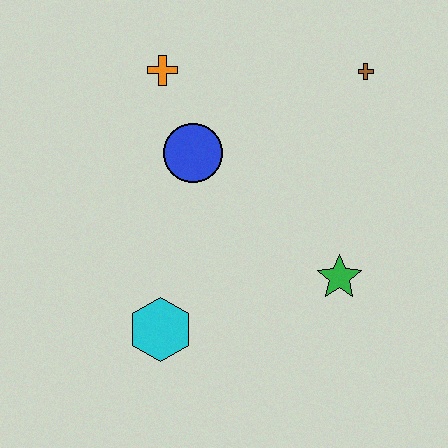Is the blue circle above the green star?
Yes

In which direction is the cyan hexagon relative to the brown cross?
The cyan hexagon is below the brown cross.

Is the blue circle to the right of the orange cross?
Yes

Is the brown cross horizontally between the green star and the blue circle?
No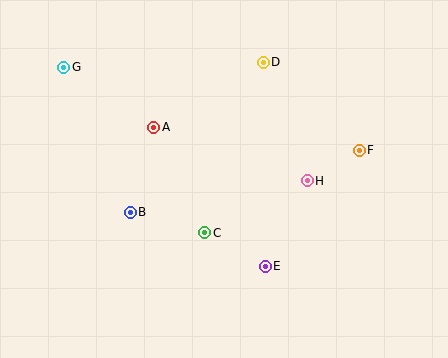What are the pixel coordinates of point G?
Point G is at (64, 67).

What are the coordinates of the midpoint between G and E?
The midpoint between G and E is at (165, 167).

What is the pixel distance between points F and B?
The distance between F and B is 237 pixels.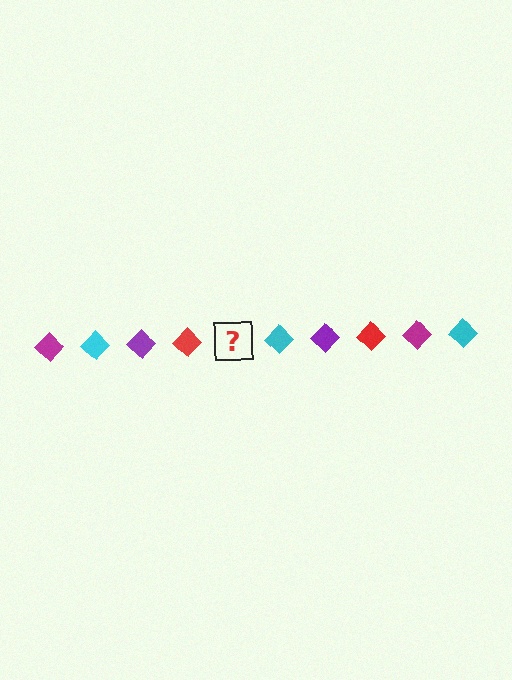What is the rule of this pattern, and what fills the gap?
The rule is that the pattern cycles through magenta, cyan, purple, red diamonds. The gap should be filled with a magenta diamond.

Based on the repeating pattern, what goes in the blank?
The blank should be a magenta diamond.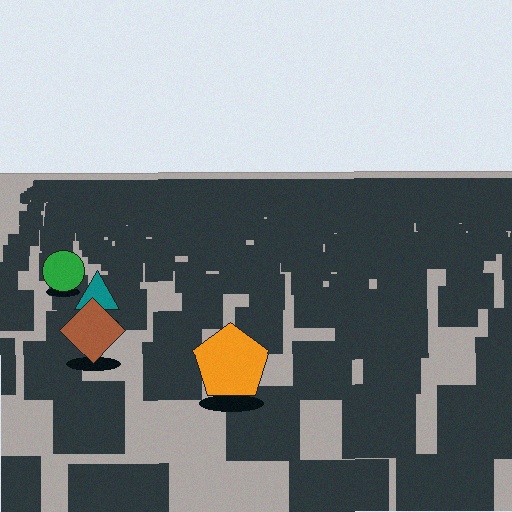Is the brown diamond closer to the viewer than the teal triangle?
Yes. The brown diamond is closer — you can tell from the texture gradient: the ground texture is coarser near it.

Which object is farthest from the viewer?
The green circle is farthest from the viewer. It appears smaller and the ground texture around it is denser.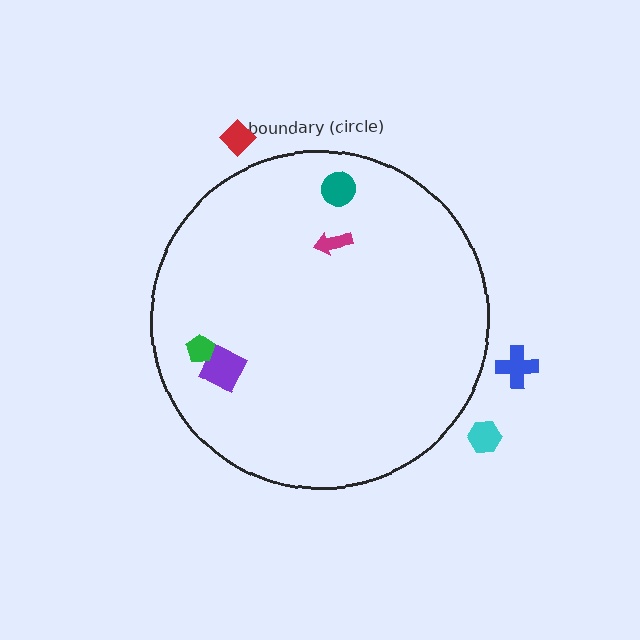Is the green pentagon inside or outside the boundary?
Inside.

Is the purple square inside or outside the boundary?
Inside.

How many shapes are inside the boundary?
4 inside, 3 outside.